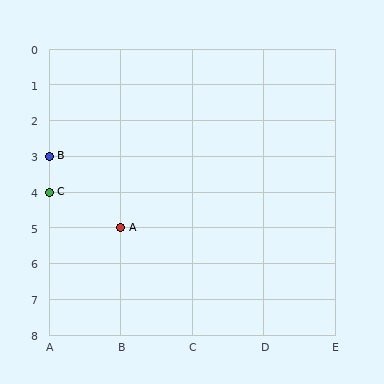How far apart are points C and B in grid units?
Points C and B are 1 row apart.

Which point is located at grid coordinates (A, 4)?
Point C is at (A, 4).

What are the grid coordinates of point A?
Point A is at grid coordinates (B, 5).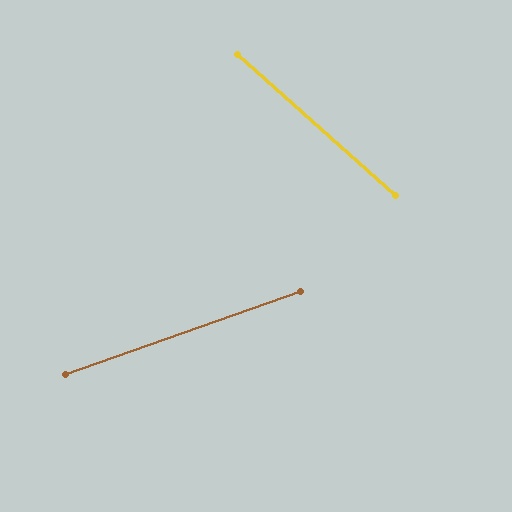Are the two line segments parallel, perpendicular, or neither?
Neither parallel nor perpendicular — they differ by about 61°.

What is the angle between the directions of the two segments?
Approximately 61 degrees.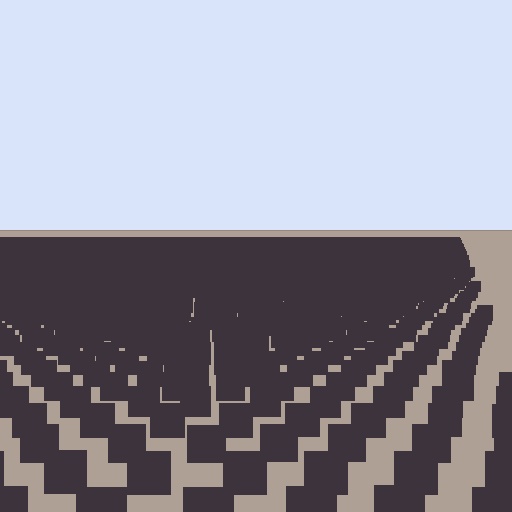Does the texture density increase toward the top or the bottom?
Density increases toward the top.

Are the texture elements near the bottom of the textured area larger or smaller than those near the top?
Larger. Near the bottom, elements are closer to the viewer and appear at a bigger on-screen size.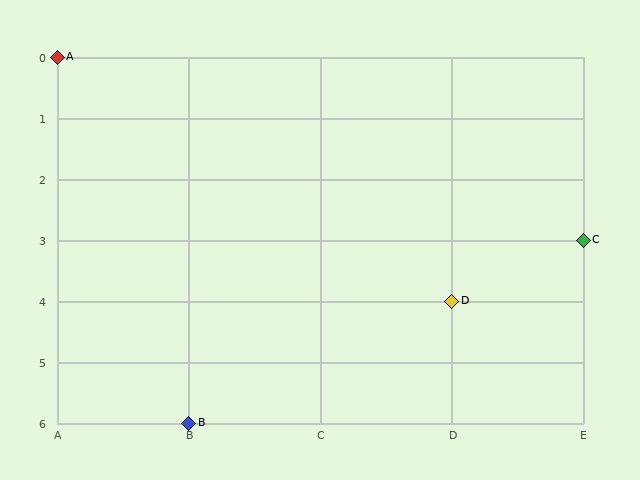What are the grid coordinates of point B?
Point B is at grid coordinates (B, 6).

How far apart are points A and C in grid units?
Points A and C are 4 columns and 3 rows apart (about 5.0 grid units diagonally).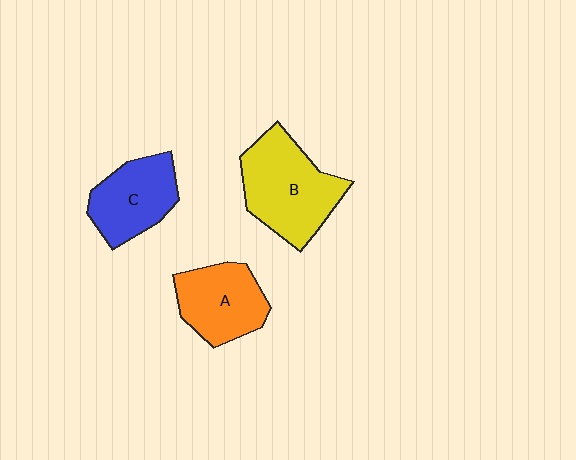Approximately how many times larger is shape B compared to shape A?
Approximately 1.3 times.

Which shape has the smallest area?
Shape C (blue).